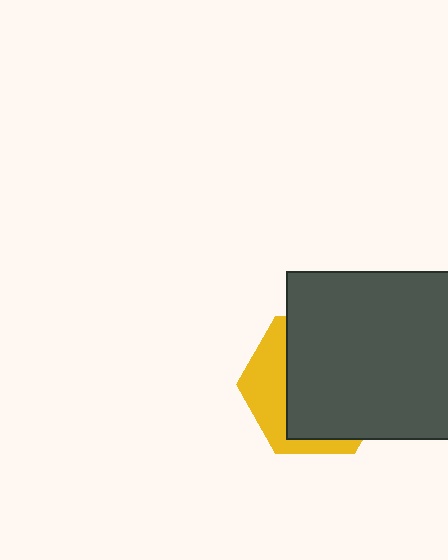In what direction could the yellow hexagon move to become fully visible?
The yellow hexagon could move toward the lower-left. That would shift it out from behind the dark gray square entirely.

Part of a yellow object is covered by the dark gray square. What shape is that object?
It is a hexagon.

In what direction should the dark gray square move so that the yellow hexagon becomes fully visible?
The dark gray square should move toward the upper-right. That is the shortest direction to clear the overlap and leave the yellow hexagon fully visible.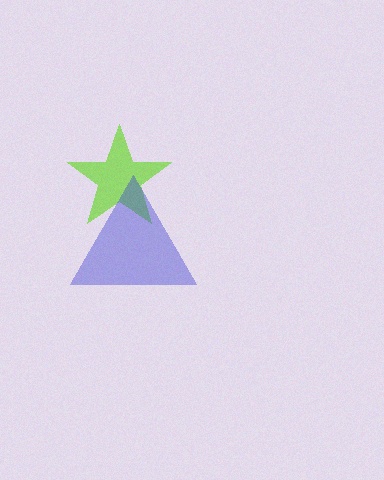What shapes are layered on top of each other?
The layered shapes are: a lime star, a blue triangle.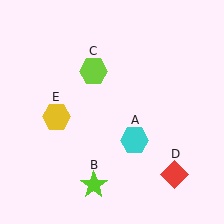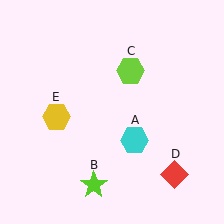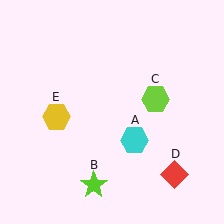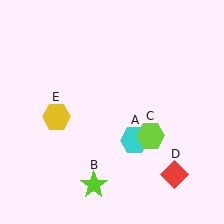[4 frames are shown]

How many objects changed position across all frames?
1 object changed position: lime hexagon (object C).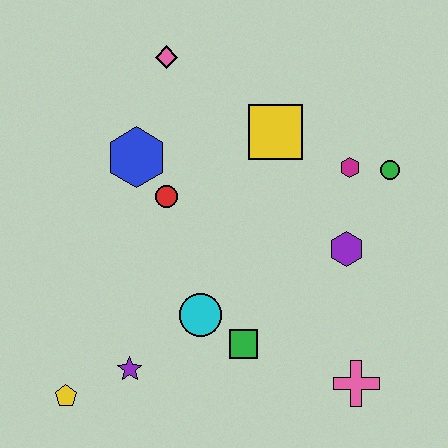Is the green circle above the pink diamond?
No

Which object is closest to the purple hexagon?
The magenta hexagon is closest to the purple hexagon.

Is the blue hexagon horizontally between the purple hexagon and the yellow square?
No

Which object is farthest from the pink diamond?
The pink cross is farthest from the pink diamond.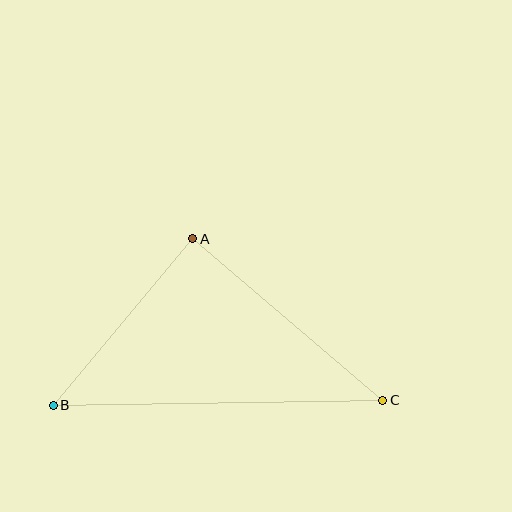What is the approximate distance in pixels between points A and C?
The distance between A and C is approximately 249 pixels.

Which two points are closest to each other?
Points A and B are closest to each other.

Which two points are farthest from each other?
Points B and C are farthest from each other.